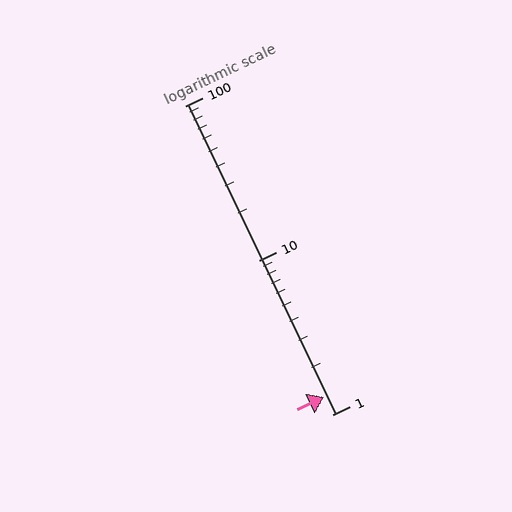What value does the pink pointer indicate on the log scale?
The pointer indicates approximately 1.3.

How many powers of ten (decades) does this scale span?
The scale spans 2 decades, from 1 to 100.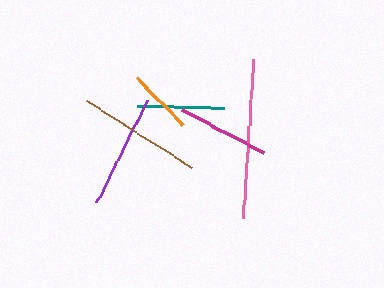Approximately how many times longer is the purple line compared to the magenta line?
The purple line is approximately 1.3 times the length of the magenta line.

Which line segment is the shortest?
The orange line is the shortest at approximately 66 pixels.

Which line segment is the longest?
The pink line is the longest at approximately 160 pixels.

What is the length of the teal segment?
The teal segment is approximately 87 pixels long.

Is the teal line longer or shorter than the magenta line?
The magenta line is longer than the teal line.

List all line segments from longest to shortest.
From longest to shortest: pink, brown, purple, magenta, teal, orange.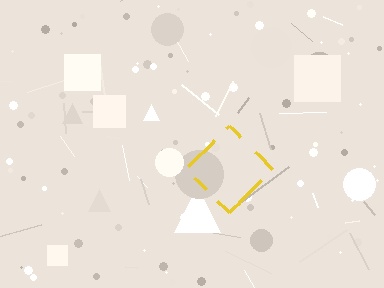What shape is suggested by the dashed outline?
The dashed outline suggests a diamond.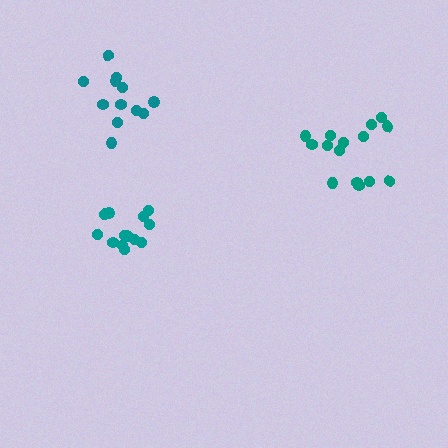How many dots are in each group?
Group 1: 15 dots, Group 2: 15 dots, Group 3: 12 dots (42 total).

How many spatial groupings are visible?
There are 3 spatial groupings.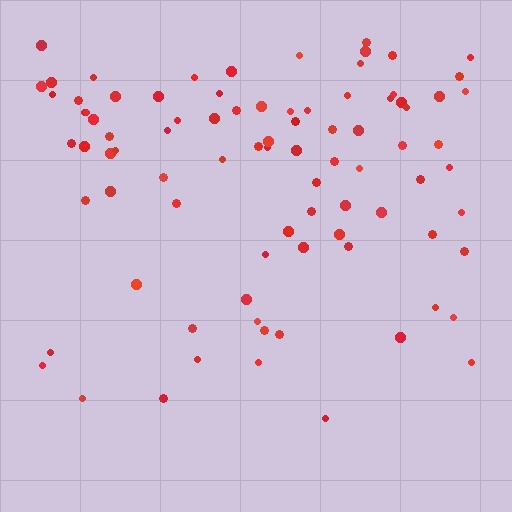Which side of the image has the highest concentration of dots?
The top.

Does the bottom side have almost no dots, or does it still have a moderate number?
Still a moderate number, just noticeably fewer than the top.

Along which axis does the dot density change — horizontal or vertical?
Vertical.